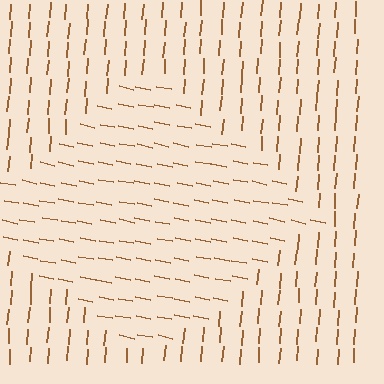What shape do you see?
I see a diamond.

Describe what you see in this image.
The image is filled with small brown line segments. A diamond region in the image has lines oriented differently from the surrounding lines, creating a visible texture boundary.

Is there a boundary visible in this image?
Yes, there is a texture boundary formed by a change in line orientation.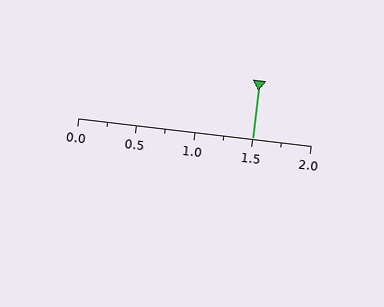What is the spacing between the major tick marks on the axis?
The major ticks are spaced 0.5 apart.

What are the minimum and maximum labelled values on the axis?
The axis runs from 0.0 to 2.0.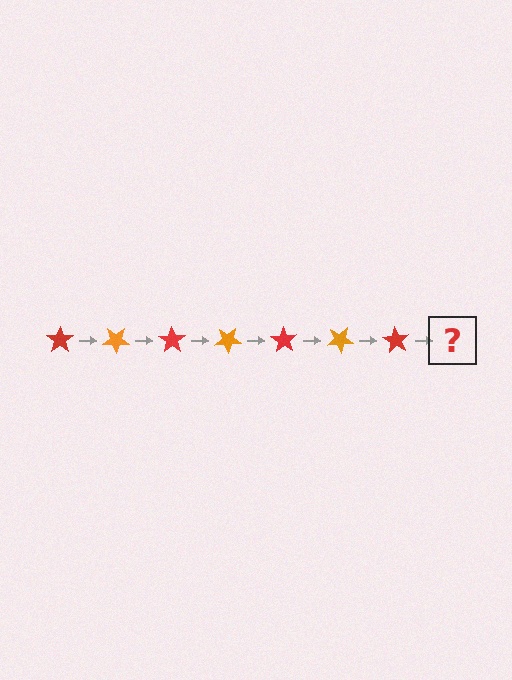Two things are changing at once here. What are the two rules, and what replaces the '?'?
The two rules are that it rotates 35 degrees each step and the color cycles through red and orange. The '?' should be an orange star, rotated 245 degrees from the start.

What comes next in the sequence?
The next element should be an orange star, rotated 245 degrees from the start.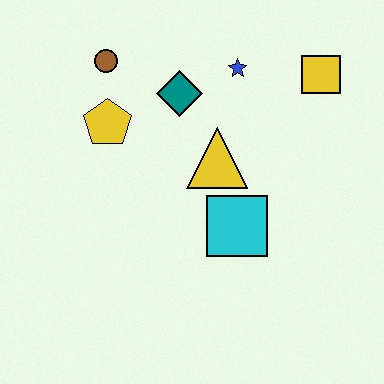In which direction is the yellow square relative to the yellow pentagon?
The yellow square is to the right of the yellow pentagon.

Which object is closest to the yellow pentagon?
The brown circle is closest to the yellow pentagon.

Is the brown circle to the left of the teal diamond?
Yes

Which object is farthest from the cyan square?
The brown circle is farthest from the cyan square.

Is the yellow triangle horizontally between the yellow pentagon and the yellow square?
Yes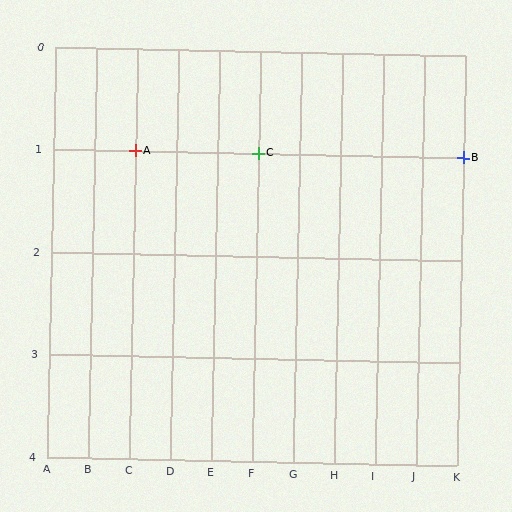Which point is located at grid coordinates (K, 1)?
Point B is at (K, 1).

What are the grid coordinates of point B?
Point B is at grid coordinates (K, 1).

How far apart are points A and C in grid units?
Points A and C are 3 columns apart.